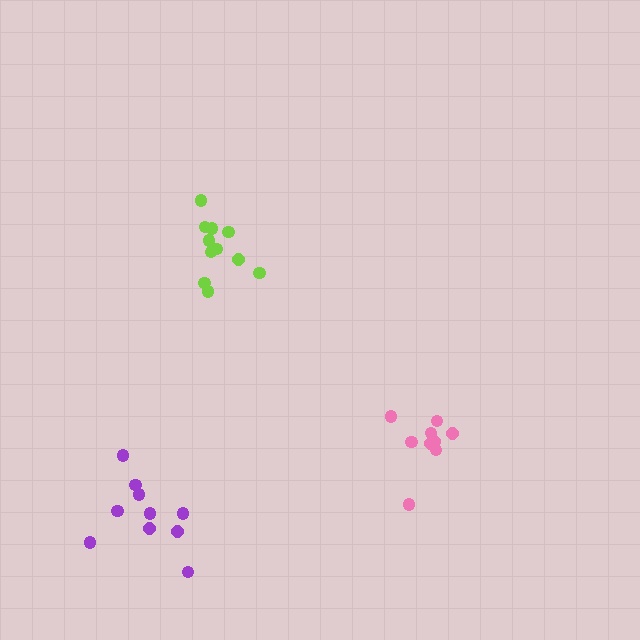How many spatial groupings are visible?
There are 3 spatial groupings.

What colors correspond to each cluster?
The clusters are colored: lime, pink, purple.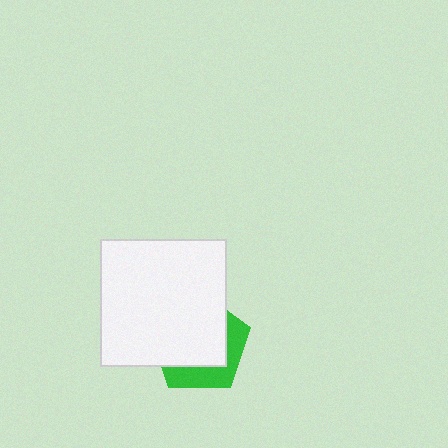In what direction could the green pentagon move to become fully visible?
The green pentagon could move toward the lower-right. That would shift it out from behind the white square entirely.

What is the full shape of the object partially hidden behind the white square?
The partially hidden object is a green pentagon.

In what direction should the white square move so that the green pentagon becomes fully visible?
The white square should move toward the upper-left. That is the shortest direction to clear the overlap and leave the green pentagon fully visible.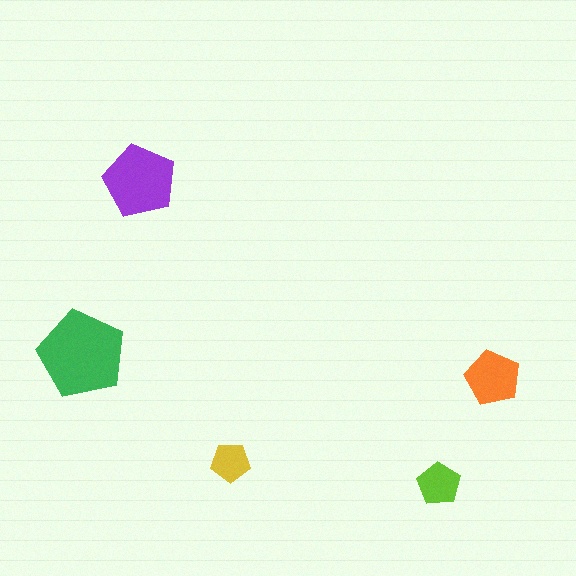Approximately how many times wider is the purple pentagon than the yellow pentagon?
About 2 times wider.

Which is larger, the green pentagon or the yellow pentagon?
The green one.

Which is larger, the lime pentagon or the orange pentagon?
The orange one.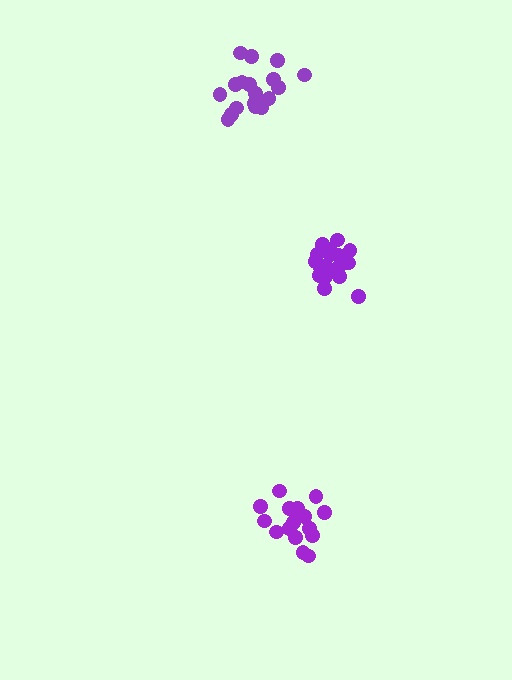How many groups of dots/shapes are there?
There are 3 groups.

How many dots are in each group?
Group 1: 20 dots, Group 2: 17 dots, Group 3: 20 dots (57 total).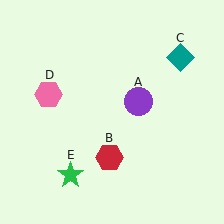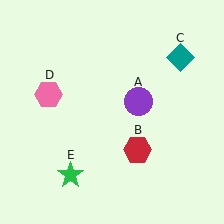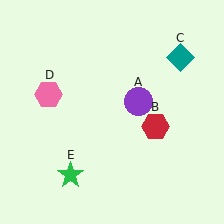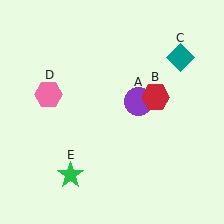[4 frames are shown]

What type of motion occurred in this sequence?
The red hexagon (object B) rotated counterclockwise around the center of the scene.